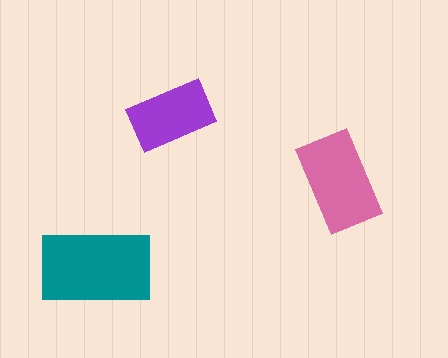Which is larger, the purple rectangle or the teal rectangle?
The teal one.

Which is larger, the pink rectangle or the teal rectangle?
The teal one.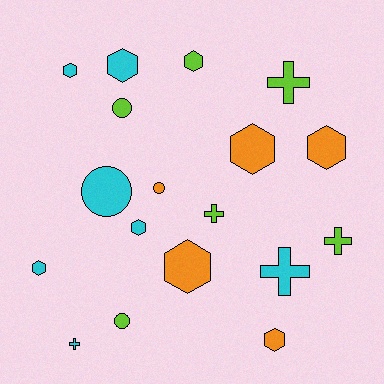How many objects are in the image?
There are 18 objects.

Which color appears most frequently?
Cyan, with 7 objects.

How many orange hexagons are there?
There are 4 orange hexagons.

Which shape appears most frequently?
Hexagon, with 9 objects.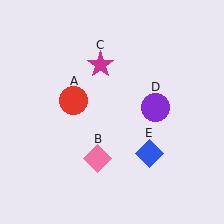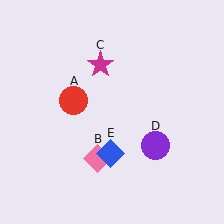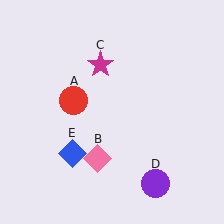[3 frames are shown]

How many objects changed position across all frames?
2 objects changed position: purple circle (object D), blue diamond (object E).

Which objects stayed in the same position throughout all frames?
Red circle (object A) and pink diamond (object B) and magenta star (object C) remained stationary.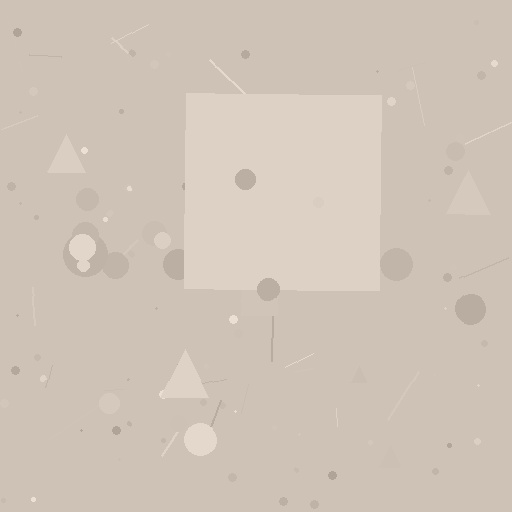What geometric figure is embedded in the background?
A square is embedded in the background.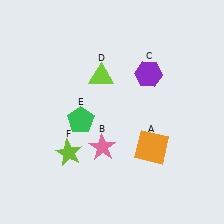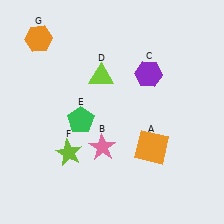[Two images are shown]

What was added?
An orange hexagon (G) was added in Image 2.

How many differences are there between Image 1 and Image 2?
There is 1 difference between the two images.